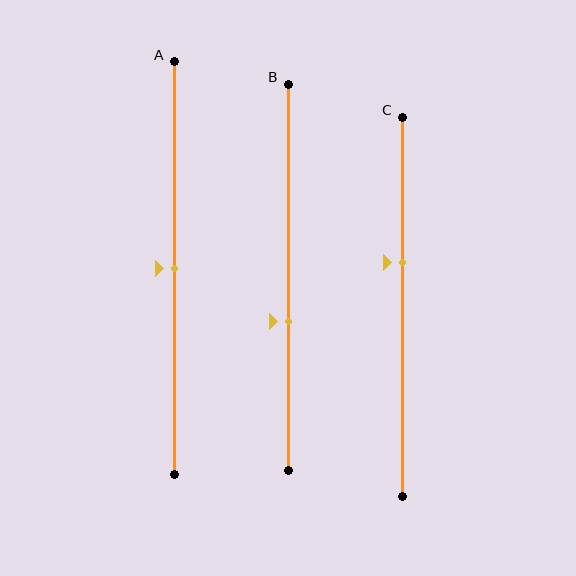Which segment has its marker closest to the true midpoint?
Segment A has its marker closest to the true midpoint.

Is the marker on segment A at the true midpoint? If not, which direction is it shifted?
Yes, the marker on segment A is at the true midpoint.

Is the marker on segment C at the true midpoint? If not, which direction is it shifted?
No, the marker on segment C is shifted upward by about 12% of the segment length.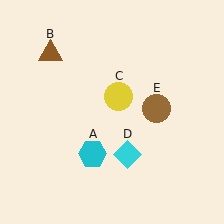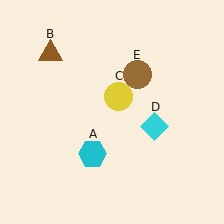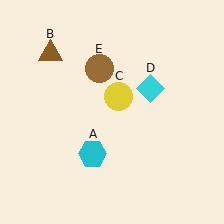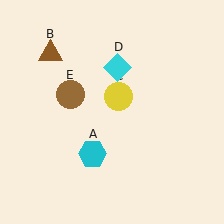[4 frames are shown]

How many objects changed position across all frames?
2 objects changed position: cyan diamond (object D), brown circle (object E).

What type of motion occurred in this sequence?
The cyan diamond (object D), brown circle (object E) rotated counterclockwise around the center of the scene.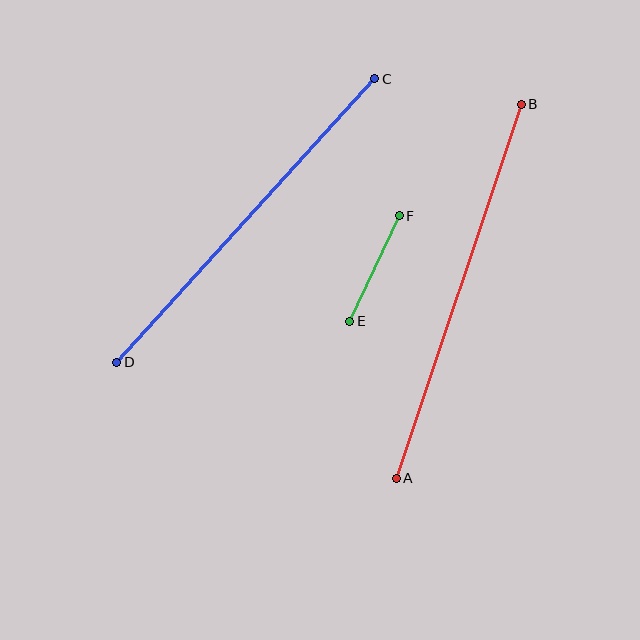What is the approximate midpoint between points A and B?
The midpoint is at approximately (459, 291) pixels.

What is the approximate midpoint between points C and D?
The midpoint is at approximately (246, 221) pixels.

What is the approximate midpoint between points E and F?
The midpoint is at approximately (375, 269) pixels.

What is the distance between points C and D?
The distance is approximately 383 pixels.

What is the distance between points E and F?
The distance is approximately 117 pixels.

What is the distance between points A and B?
The distance is approximately 394 pixels.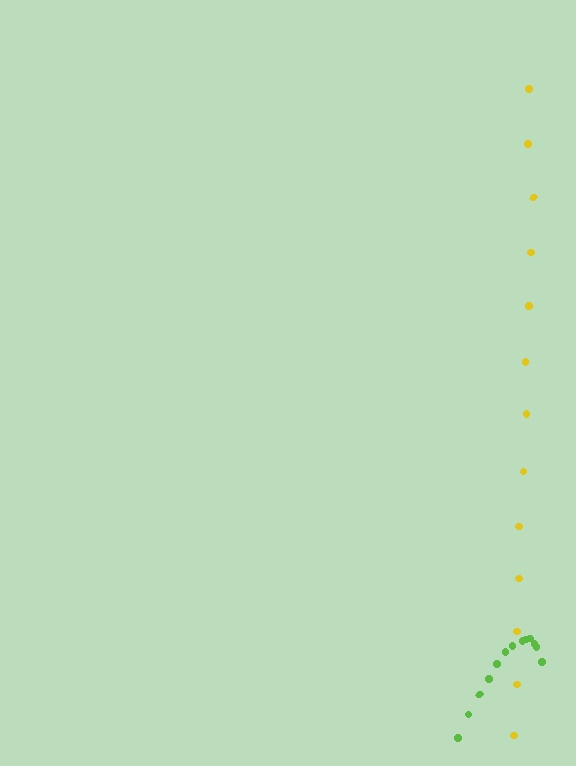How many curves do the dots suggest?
There are 2 distinct paths.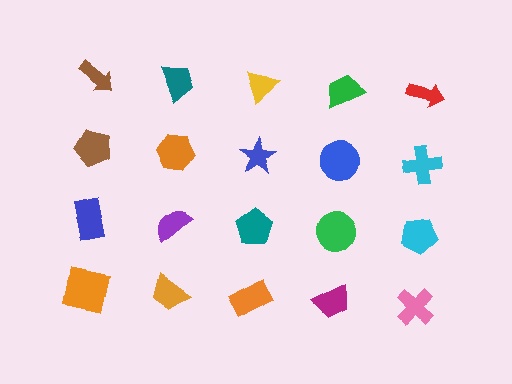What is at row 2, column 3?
A blue star.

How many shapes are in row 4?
5 shapes.